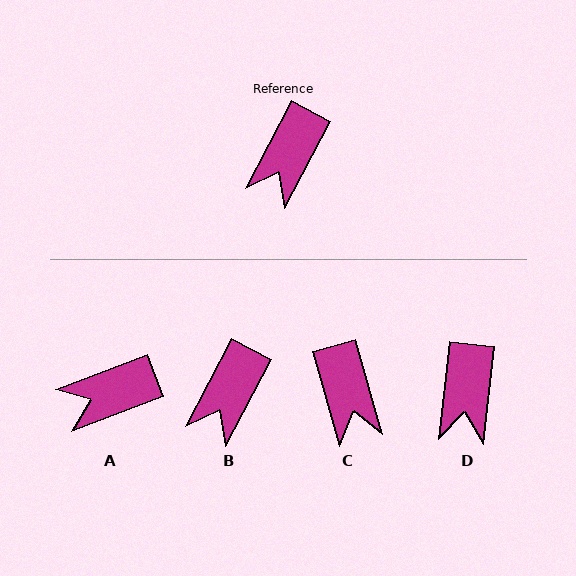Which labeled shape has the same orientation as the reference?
B.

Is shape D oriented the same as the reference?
No, it is off by about 21 degrees.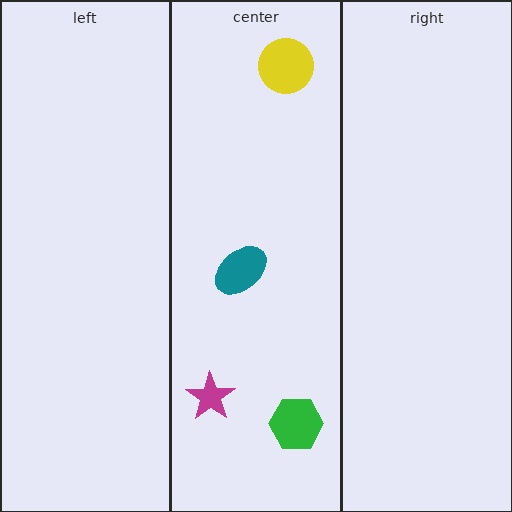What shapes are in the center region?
The yellow circle, the magenta star, the teal ellipse, the green hexagon.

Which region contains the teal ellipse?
The center region.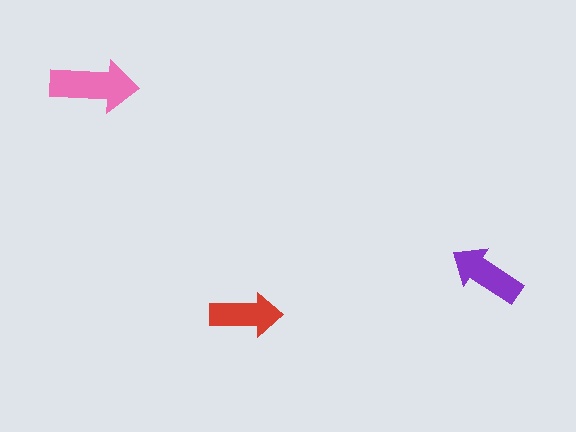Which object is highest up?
The pink arrow is topmost.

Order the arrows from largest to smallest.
the pink one, the purple one, the red one.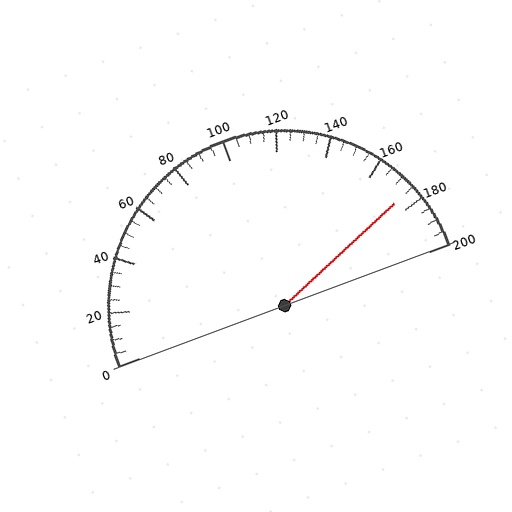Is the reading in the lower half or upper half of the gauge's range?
The reading is in the upper half of the range (0 to 200).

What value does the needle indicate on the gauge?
The needle indicates approximately 175.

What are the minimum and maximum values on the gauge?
The gauge ranges from 0 to 200.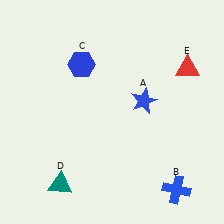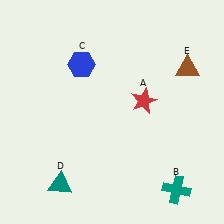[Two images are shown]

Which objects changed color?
A changed from blue to red. B changed from blue to teal. E changed from red to brown.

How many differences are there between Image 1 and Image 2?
There are 3 differences between the two images.